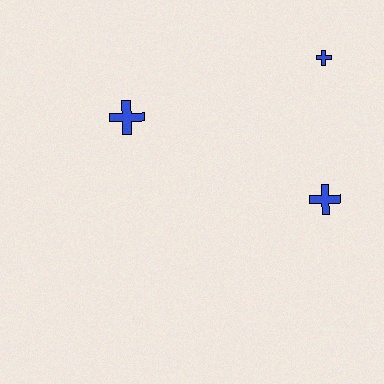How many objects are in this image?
There are 3 objects.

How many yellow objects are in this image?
There are no yellow objects.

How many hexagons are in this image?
There are no hexagons.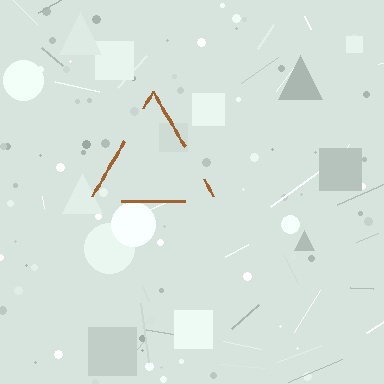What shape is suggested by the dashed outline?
The dashed outline suggests a triangle.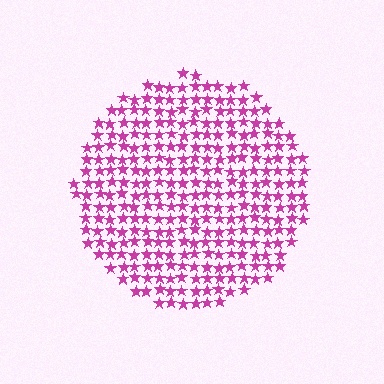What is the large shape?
The large shape is a circle.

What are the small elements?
The small elements are stars.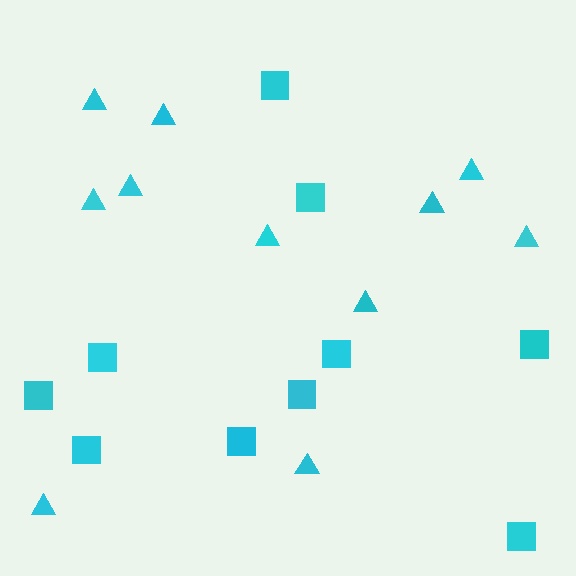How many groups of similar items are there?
There are 2 groups: one group of triangles (11) and one group of squares (10).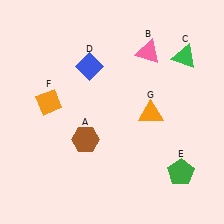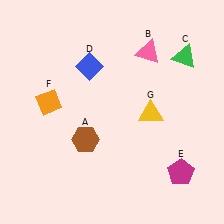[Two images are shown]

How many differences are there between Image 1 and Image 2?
There are 2 differences between the two images.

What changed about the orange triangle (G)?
In Image 1, G is orange. In Image 2, it changed to yellow.